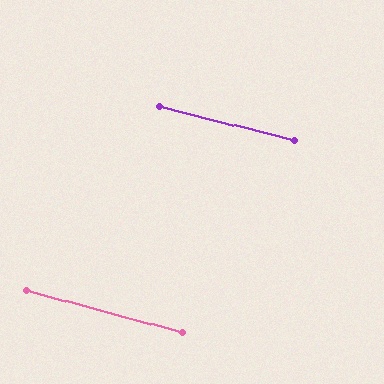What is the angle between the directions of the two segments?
Approximately 1 degree.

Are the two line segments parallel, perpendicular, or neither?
Parallel — their directions differ by only 1.4°.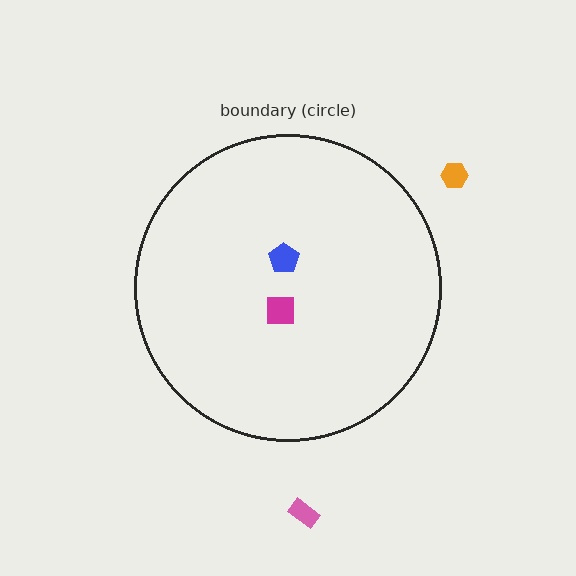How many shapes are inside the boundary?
2 inside, 2 outside.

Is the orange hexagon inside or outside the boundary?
Outside.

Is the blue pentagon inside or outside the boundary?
Inside.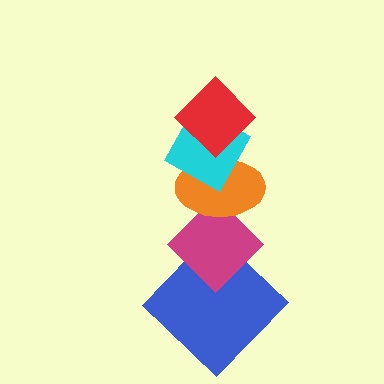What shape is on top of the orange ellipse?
The cyan diamond is on top of the orange ellipse.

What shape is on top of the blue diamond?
The magenta diamond is on top of the blue diamond.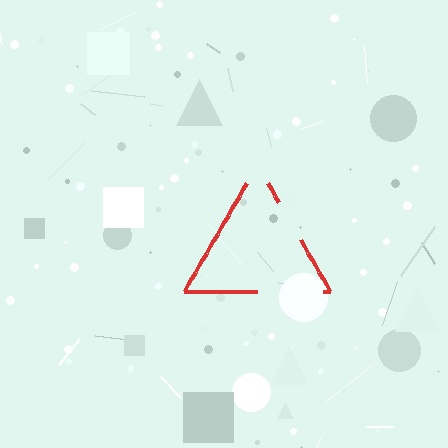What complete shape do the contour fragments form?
The contour fragments form a triangle.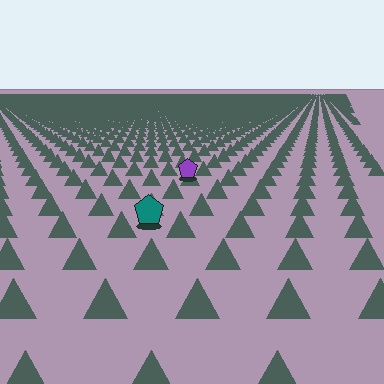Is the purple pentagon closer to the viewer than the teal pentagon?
No. The teal pentagon is closer — you can tell from the texture gradient: the ground texture is coarser near it.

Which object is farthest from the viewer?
The purple pentagon is farthest from the viewer. It appears smaller and the ground texture around it is denser.